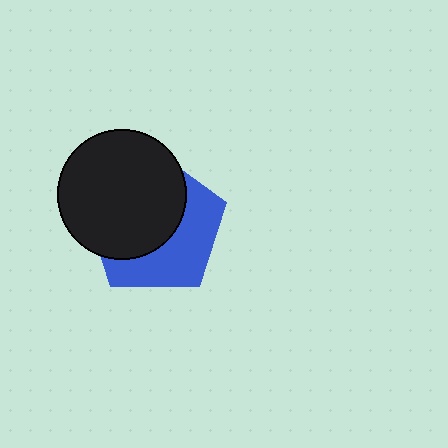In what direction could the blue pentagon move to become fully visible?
The blue pentagon could move toward the lower-right. That would shift it out from behind the black circle entirely.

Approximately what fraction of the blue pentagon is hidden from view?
Roughly 56% of the blue pentagon is hidden behind the black circle.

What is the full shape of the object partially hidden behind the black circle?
The partially hidden object is a blue pentagon.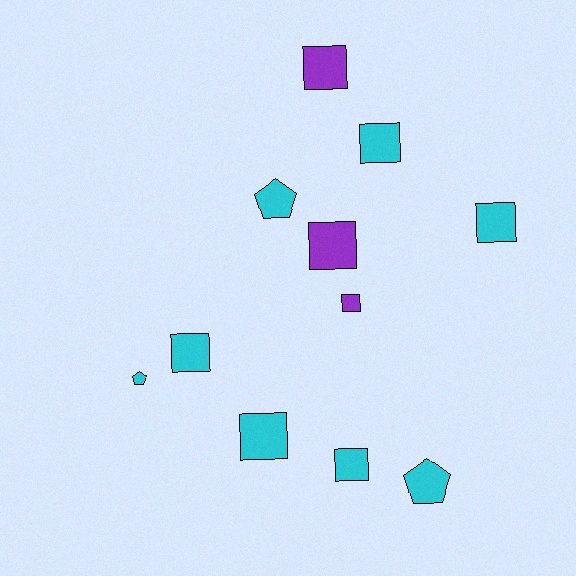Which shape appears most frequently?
Square, with 8 objects.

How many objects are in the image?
There are 11 objects.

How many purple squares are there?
There are 3 purple squares.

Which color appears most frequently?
Cyan, with 8 objects.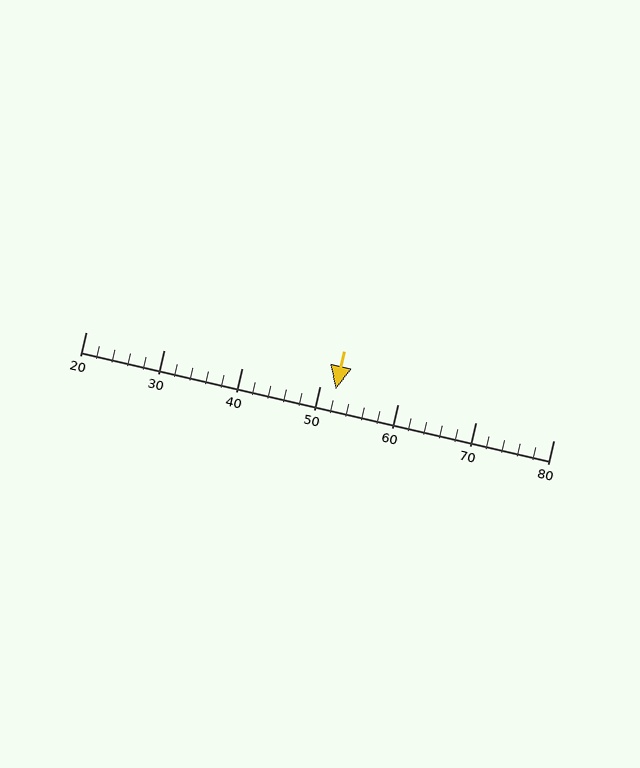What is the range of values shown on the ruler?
The ruler shows values from 20 to 80.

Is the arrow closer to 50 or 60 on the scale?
The arrow is closer to 50.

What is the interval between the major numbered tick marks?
The major tick marks are spaced 10 units apart.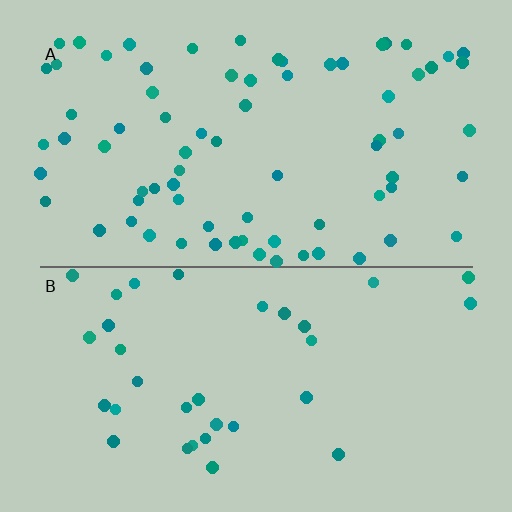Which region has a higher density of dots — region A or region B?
A (the top).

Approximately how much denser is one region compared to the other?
Approximately 2.3× — region A over region B.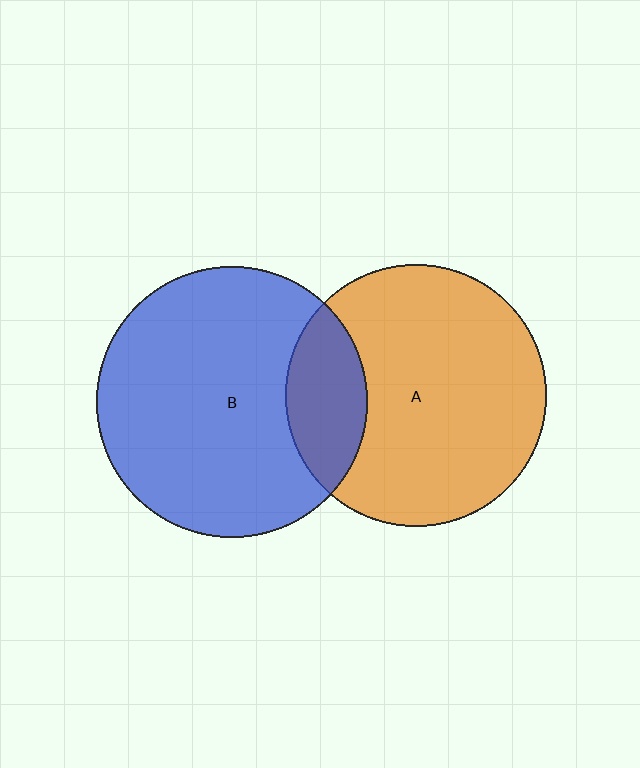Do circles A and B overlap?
Yes.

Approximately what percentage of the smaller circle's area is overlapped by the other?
Approximately 20%.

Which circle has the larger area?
Circle B (blue).